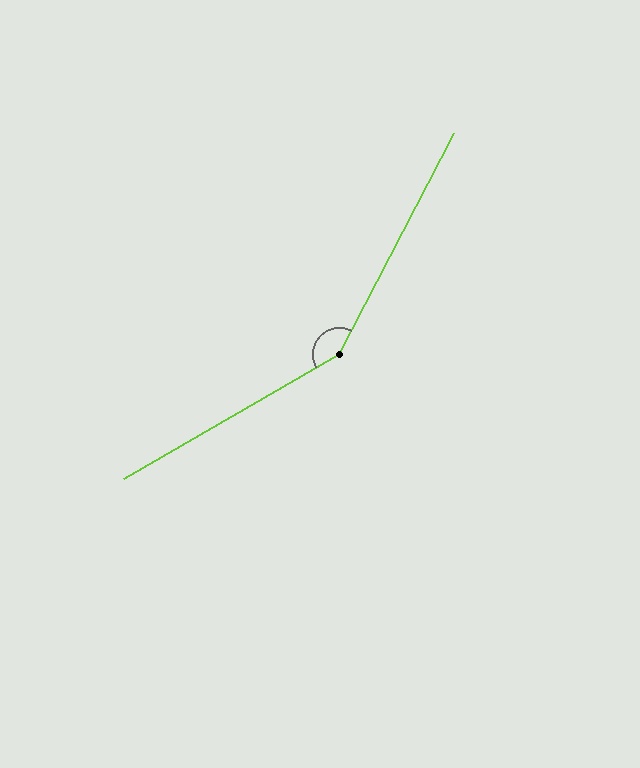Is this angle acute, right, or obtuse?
It is obtuse.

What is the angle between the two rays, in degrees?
Approximately 147 degrees.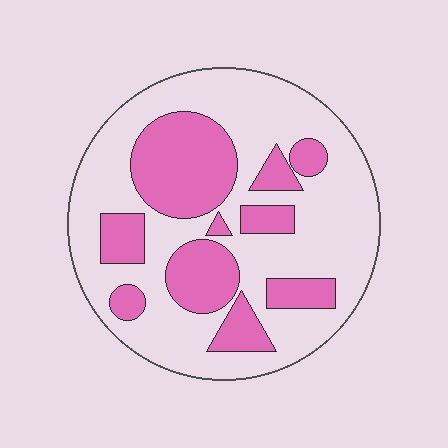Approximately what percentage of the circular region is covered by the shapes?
Approximately 35%.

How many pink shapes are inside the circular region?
10.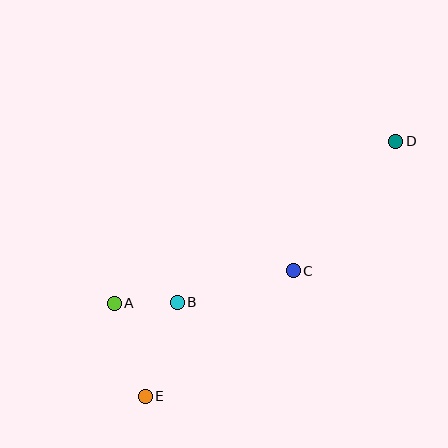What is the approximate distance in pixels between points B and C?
The distance between B and C is approximately 120 pixels.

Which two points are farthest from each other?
Points D and E are farthest from each other.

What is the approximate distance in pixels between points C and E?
The distance between C and E is approximately 194 pixels.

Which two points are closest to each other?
Points A and B are closest to each other.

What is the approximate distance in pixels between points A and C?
The distance between A and C is approximately 182 pixels.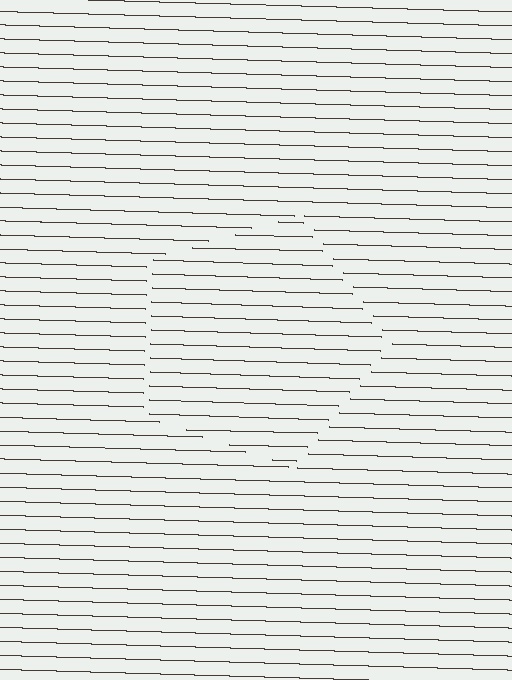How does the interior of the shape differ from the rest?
The interior of the shape contains the same grating, shifted by half a period — the contour is defined by the phase discontinuity where line-ends from the inner and outer gratings abut.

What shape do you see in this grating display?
An illusory pentagon. The interior of the shape contains the same grating, shifted by half a period — the contour is defined by the phase discontinuity where line-ends from the inner and outer gratings abut.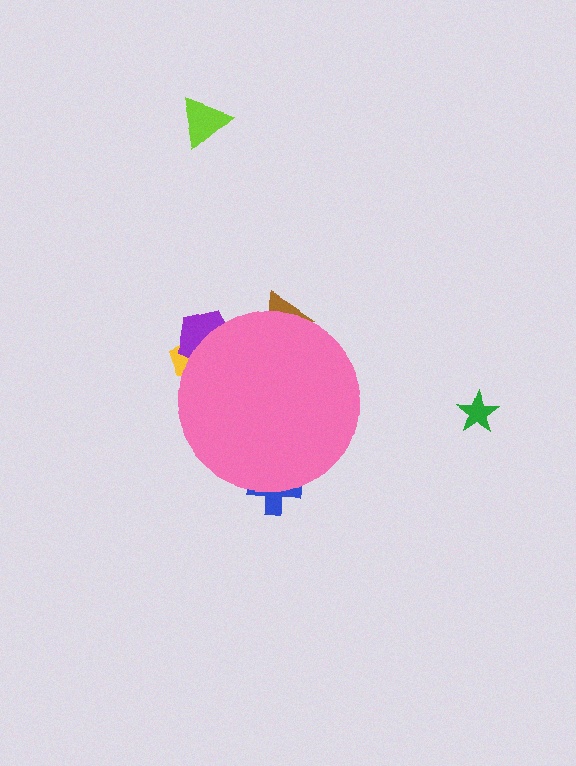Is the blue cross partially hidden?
Yes, the blue cross is partially hidden behind the pink circle.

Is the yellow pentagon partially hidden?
Yes, the yellow pentagon is partially hidden behind the pink circle.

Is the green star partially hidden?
No, the green star is fully visible.